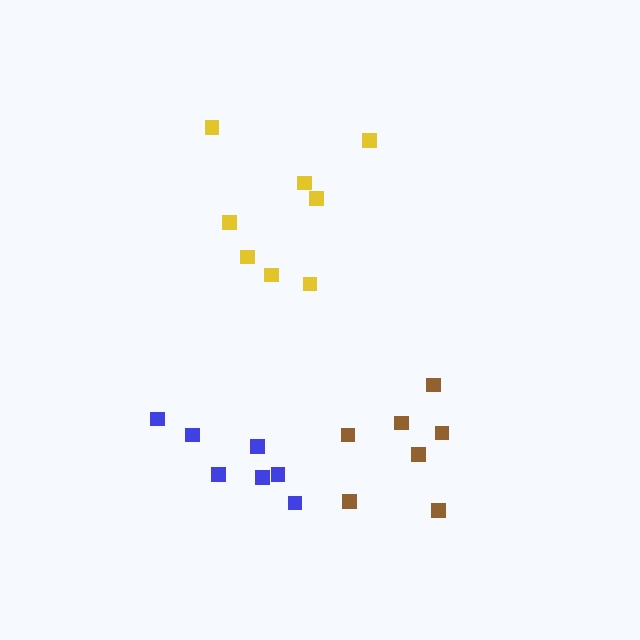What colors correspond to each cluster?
The clusters are colored: brown, yellow, blue.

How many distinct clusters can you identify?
There are 3 distinct clusters.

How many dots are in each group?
Group 1: 7 dots, Group 2: 8 dots, Group 3: 7 dots (22 total).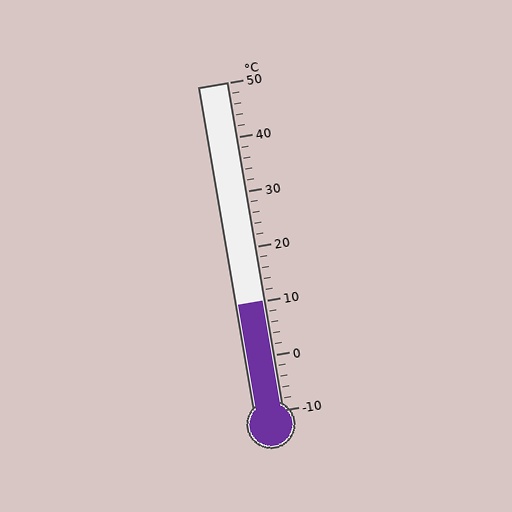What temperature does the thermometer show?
The thermometer shows approximately 10°C.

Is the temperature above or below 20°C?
The temperature is below 20°C.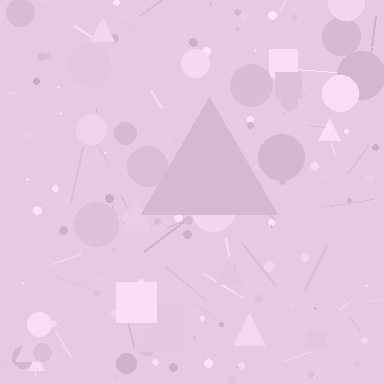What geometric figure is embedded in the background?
A triangle is embedded in the background.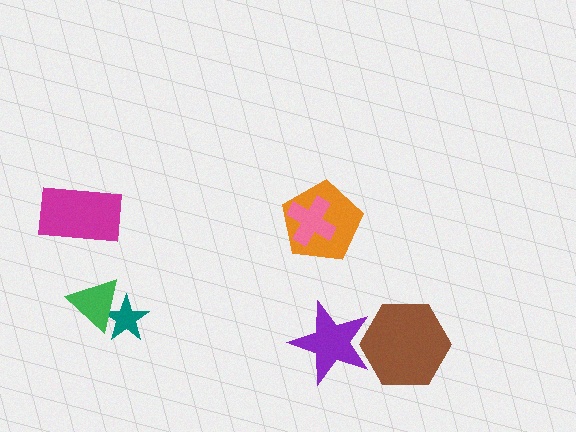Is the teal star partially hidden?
Yes, it is partially covered by another shape.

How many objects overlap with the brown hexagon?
1 object overlaps with the brown hexagon.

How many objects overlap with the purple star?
1 object overlaps with the purple star.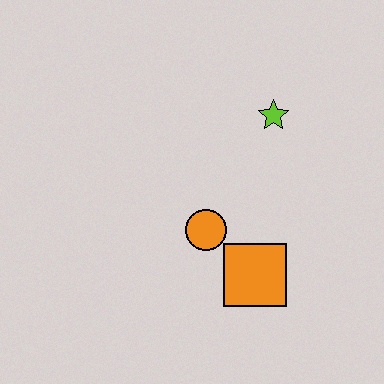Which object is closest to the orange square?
The orange circle is closest to the orange square.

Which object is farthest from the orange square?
The lime star is farthest from the orange square.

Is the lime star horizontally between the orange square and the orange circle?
No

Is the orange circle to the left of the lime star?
Yes